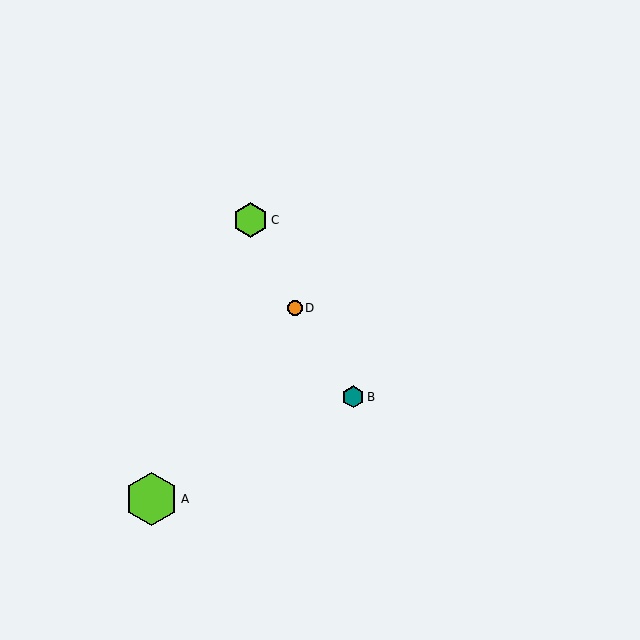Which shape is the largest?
The lime hexagon (labeled A) is the largest.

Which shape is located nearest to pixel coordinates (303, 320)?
The orange circle (labeled D) at (295, 308) is nearest to that location.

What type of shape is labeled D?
Shape D is an orange circle.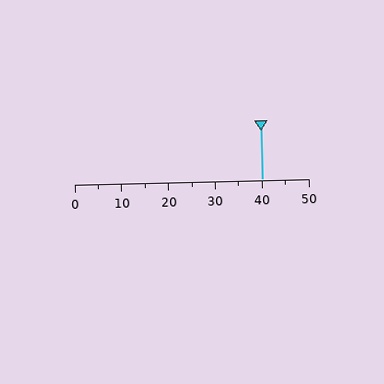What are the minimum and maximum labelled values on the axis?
The axis runs from 0 to 50.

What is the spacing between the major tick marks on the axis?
The major ticks are spaced 10 apart.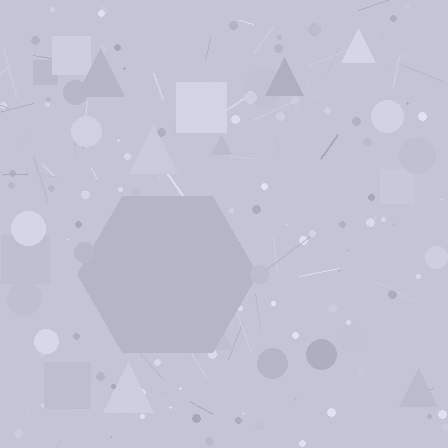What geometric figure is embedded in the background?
A hexagon is embedded in the background.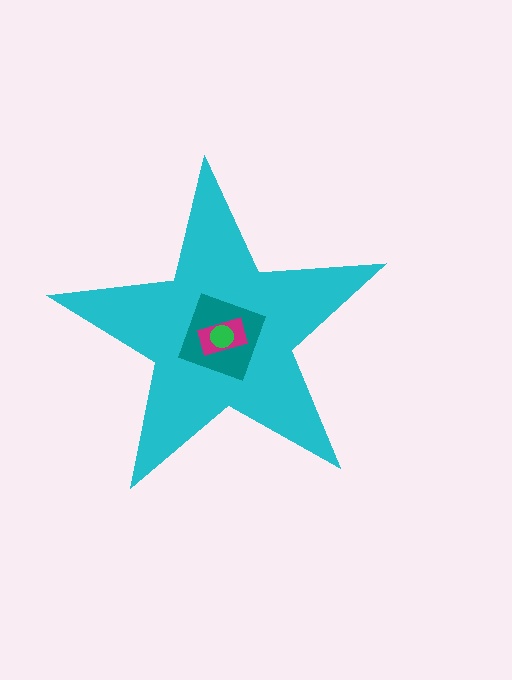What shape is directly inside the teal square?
The magenta rectangle.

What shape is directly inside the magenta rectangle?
The green circle.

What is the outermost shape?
The cyan star.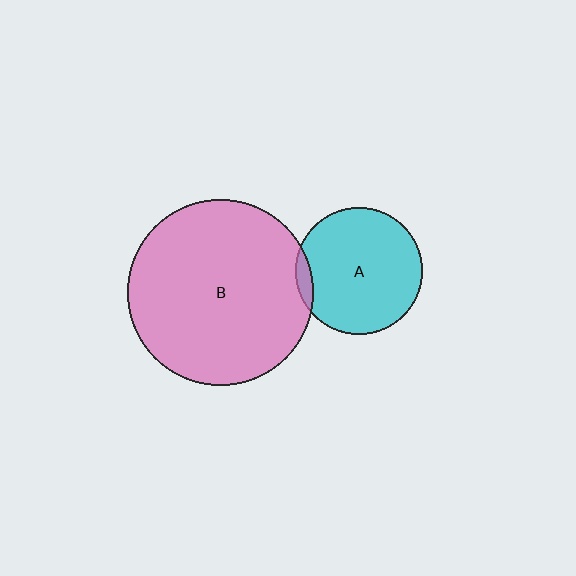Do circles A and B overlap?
Yes.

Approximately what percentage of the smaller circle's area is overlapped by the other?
Approximately 5%.